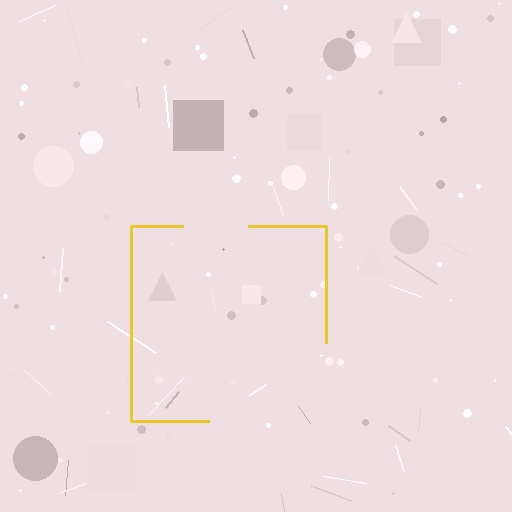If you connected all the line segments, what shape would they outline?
They would outline a square.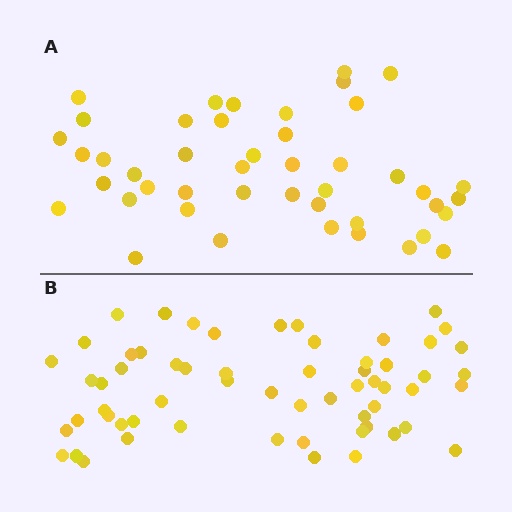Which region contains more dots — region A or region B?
Region B (the bottom region) has more dots.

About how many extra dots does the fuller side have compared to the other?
Region B has approximately 15 more dots than region A.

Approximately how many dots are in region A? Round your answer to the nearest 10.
About 40 dots. (The exact count is 45, which rounds to 40.)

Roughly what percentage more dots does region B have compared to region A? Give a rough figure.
About 35% more.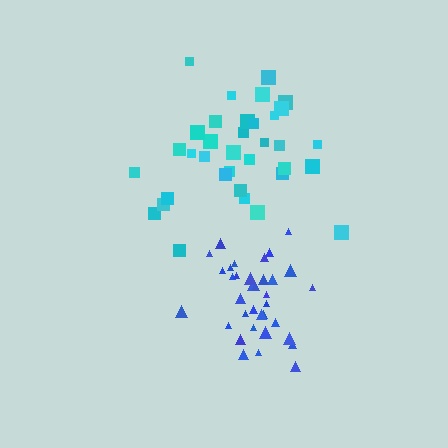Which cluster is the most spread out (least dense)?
Cyan.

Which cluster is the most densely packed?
Blue.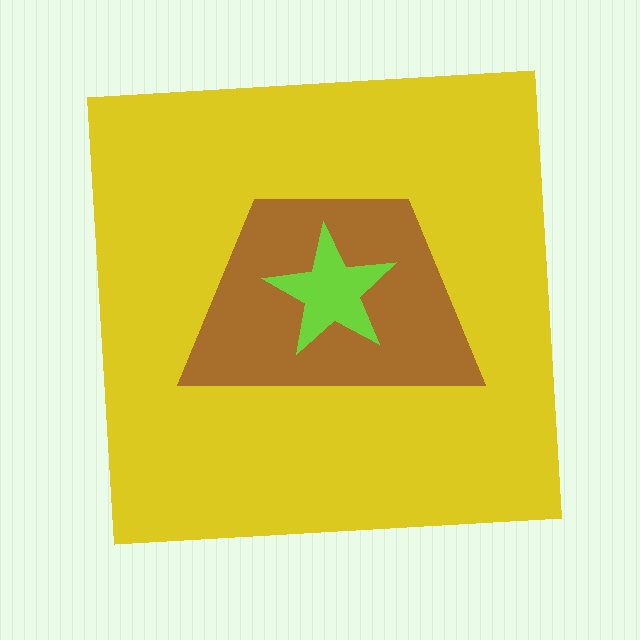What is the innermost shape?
The lime star.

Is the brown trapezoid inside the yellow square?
Yes.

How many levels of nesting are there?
3.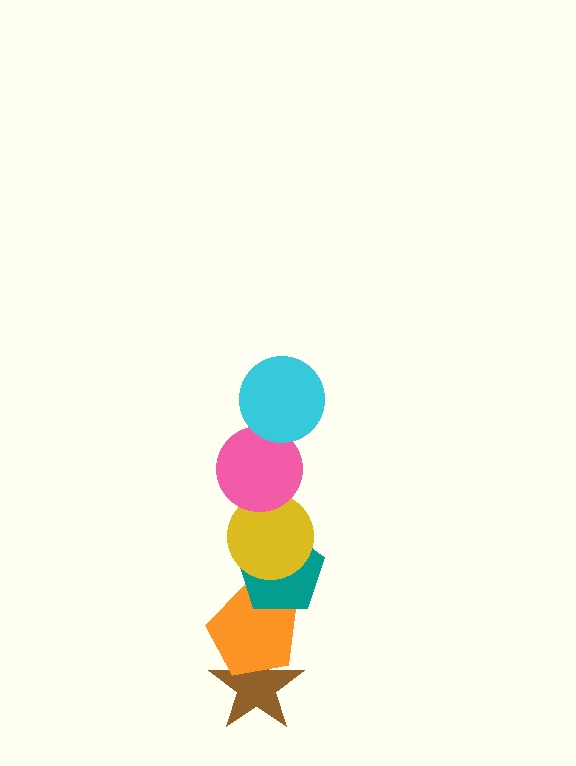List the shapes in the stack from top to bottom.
From top to bottom: the cyan circle, the pink circle, the yellow circle, the teal pentagon, the orange pentagon, the brown star.